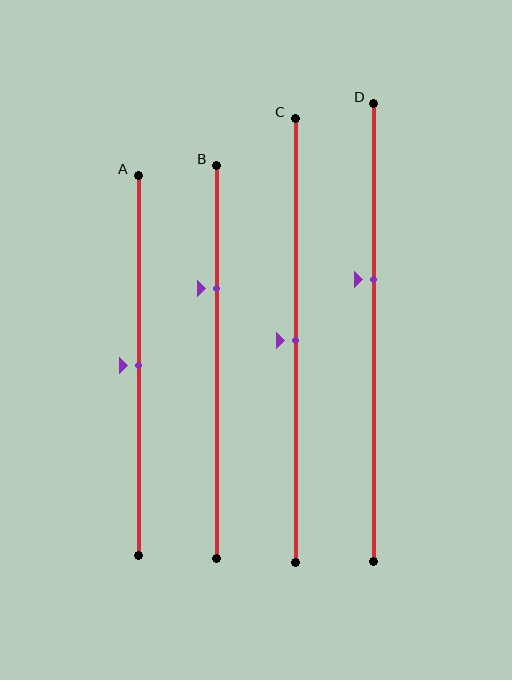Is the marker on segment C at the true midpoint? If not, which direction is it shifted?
Yes, the marker on segment C is at the true midpoint.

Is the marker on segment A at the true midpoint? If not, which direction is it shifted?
Yes, the marker on segment A is at the true midpoint.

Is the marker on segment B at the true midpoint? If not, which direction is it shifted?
No, the marker on segment B is shifted upward by about 19% of the segment length.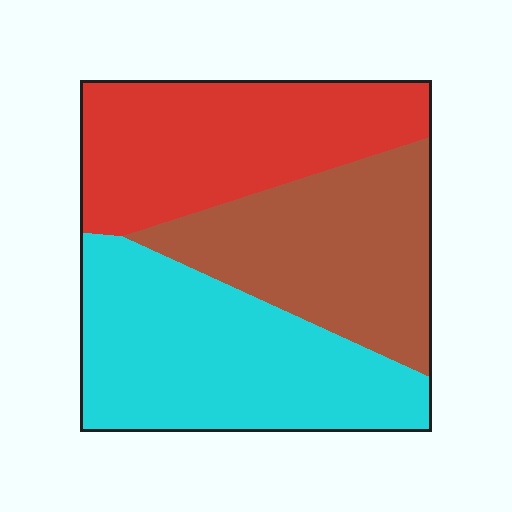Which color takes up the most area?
Cyan, at roughly 40%.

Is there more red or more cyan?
Cyan.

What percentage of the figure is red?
Red takes up about one third (1/3) of the figure.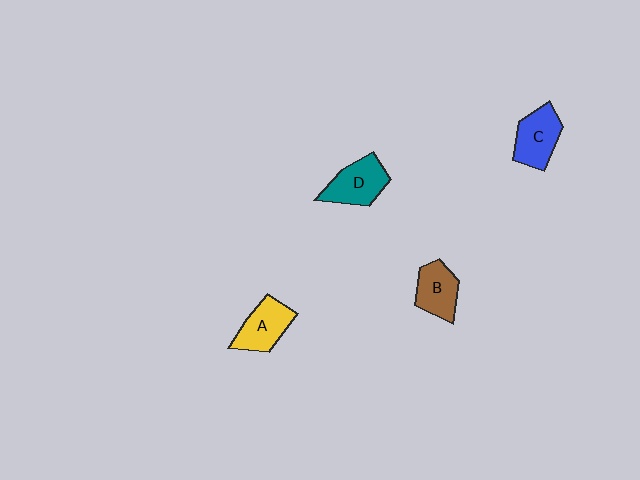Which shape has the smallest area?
Shape B (brown).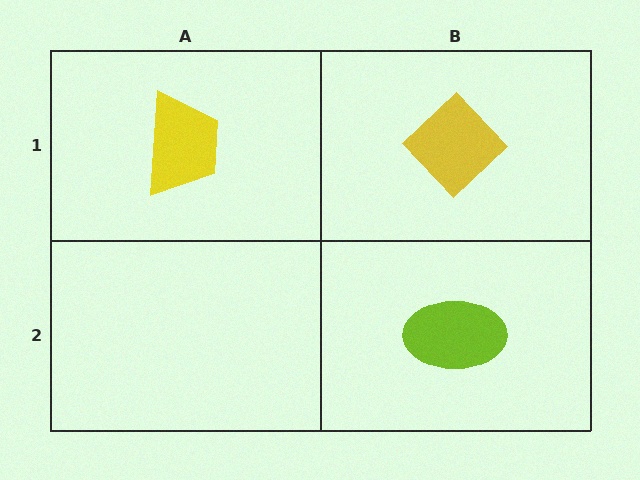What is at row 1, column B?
A yellow diamond.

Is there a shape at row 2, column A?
No, that cell is empty.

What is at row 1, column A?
A yellow trapezoid.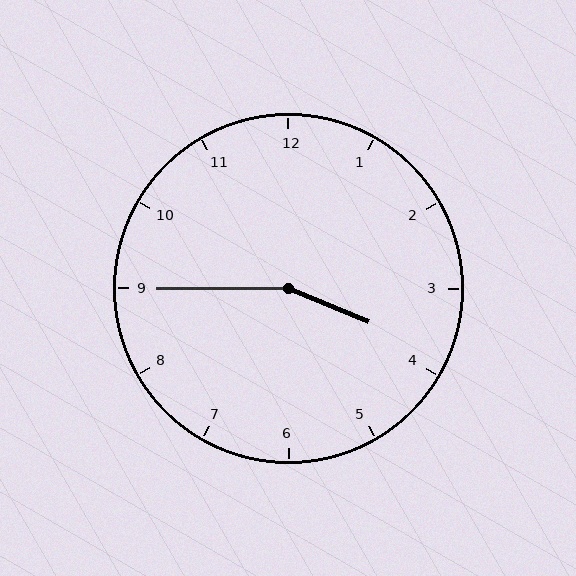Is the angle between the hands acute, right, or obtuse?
It is obtuse.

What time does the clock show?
3:45.